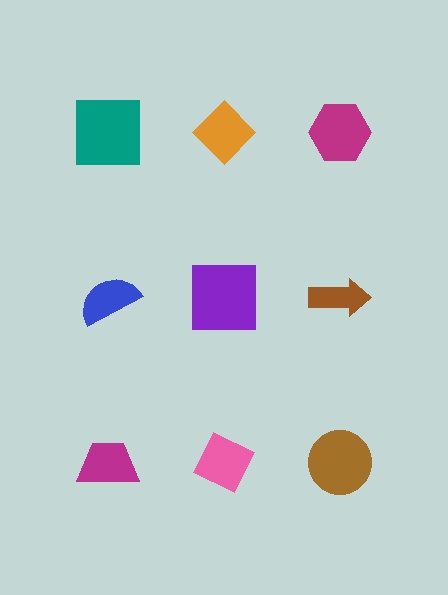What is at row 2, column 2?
A purple square.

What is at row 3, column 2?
A pink diamond.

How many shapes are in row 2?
3 shapes.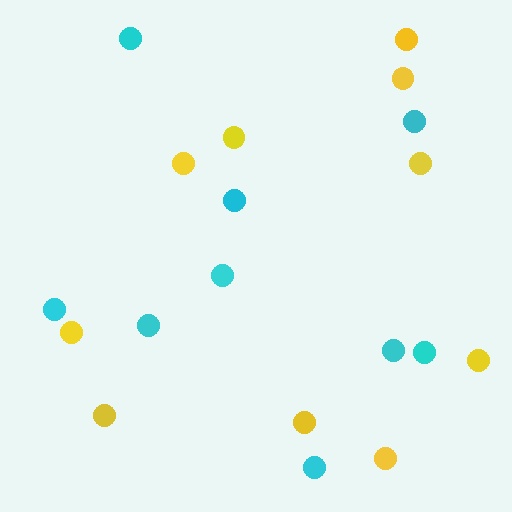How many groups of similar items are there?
There are 2 groups: one group of yellow circles (10) and one group of cyan circles (9).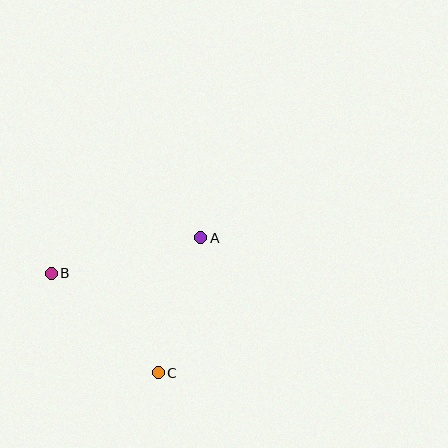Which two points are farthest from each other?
Points A and B are farthest from each other.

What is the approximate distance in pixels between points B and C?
The distance between B and C is approximately 146 pixels.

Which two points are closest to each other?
Points A and C are closest to each other.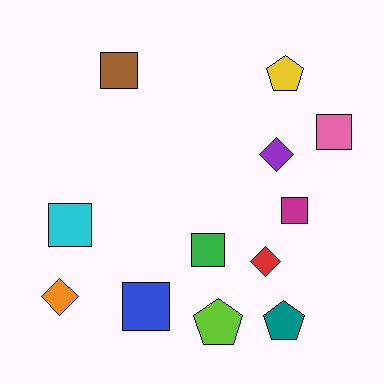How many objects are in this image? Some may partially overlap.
There are 12 objects.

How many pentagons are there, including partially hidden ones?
There are 3 pentagons.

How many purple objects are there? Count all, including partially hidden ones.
There is 1 purple object.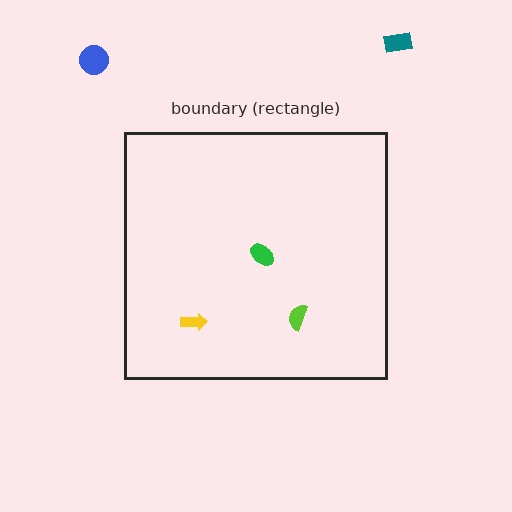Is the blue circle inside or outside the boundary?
Outside.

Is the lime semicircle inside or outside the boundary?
Inside.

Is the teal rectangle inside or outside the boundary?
Outside.